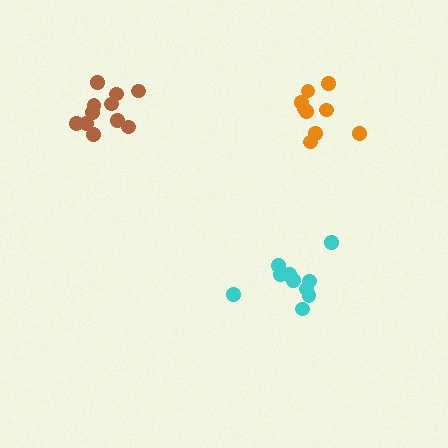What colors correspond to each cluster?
The clusters are colored: brown, orange, cyan.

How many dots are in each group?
Group 1: 11 dots, Group 2: 9 dots, Group 3: 10 dots (30 total).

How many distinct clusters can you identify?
There are 3 distinct clusters.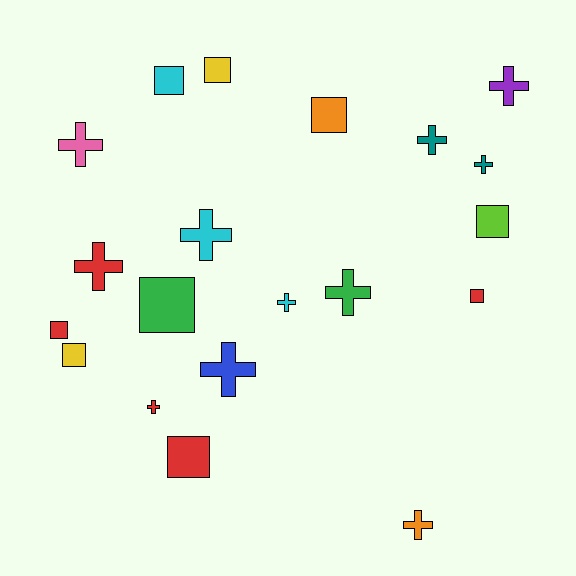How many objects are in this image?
There are 20 objects.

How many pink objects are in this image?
There is 1 pink object.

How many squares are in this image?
There are 9 squares.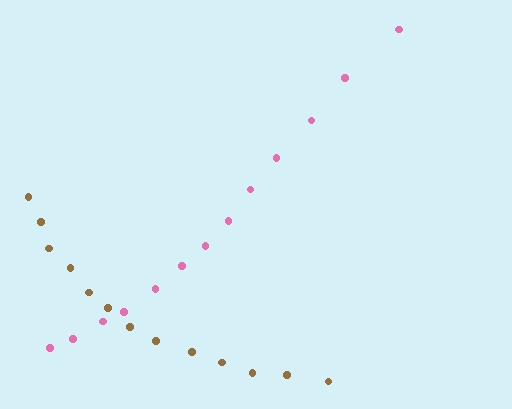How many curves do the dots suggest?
There are 2 distinct paths.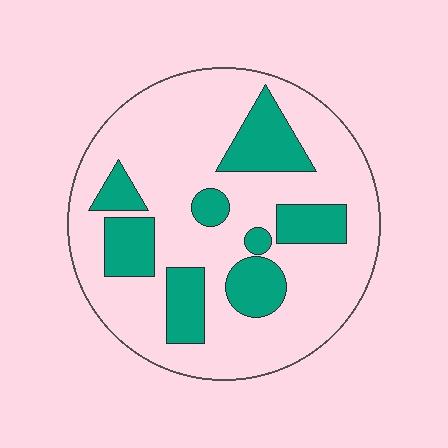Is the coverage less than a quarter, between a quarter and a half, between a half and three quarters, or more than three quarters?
Between a quarter and a half.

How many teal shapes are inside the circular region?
8.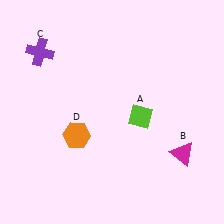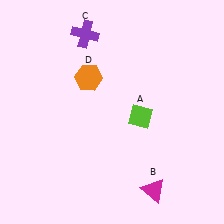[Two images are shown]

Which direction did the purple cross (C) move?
The purple cross (C) moved right.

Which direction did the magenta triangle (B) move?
The magenta triangle (B) moved down.